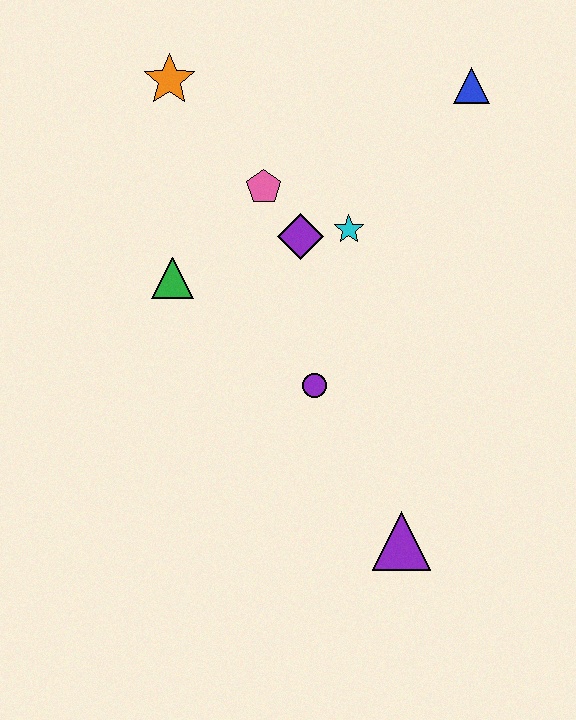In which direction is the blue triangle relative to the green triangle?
The blue triangle is to the right of the green triangle.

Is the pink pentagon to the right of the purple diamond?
No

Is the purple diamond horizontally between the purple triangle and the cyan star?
No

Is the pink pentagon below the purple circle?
No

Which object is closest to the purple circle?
The purple diamond is closest to the purple circle.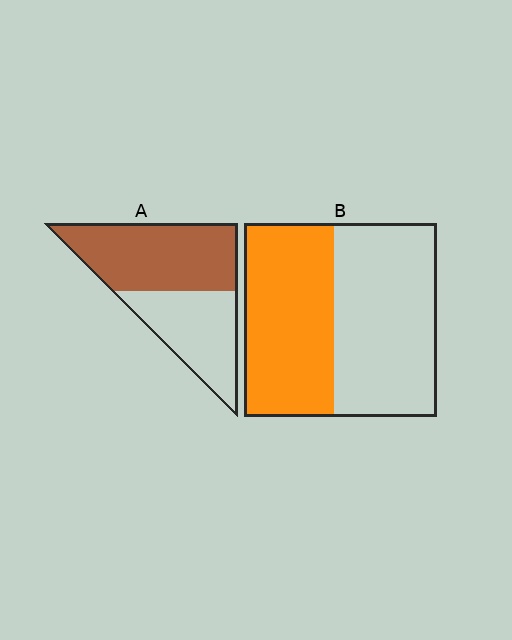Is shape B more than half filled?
Roughly half.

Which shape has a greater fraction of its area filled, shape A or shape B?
Shape A.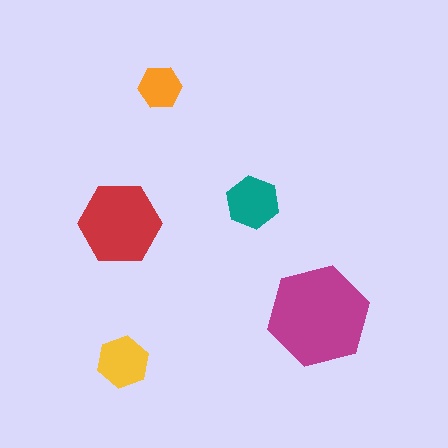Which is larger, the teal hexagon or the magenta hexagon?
The magenta one.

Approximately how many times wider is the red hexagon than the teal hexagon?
About 1.5 times wider.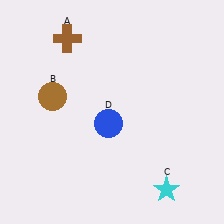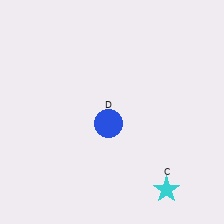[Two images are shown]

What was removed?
The brown circle (B), the brown cross (A) were removed in Image 2.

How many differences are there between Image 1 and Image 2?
There are 2 differences between the two images.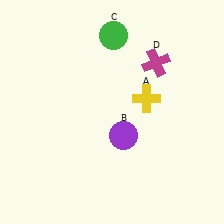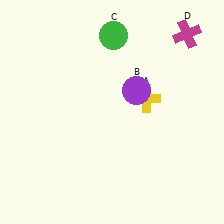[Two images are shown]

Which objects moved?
The objects that moved are: the purple circle (B), the magenta cross (D).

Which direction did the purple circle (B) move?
The purple circle (B) moved up.